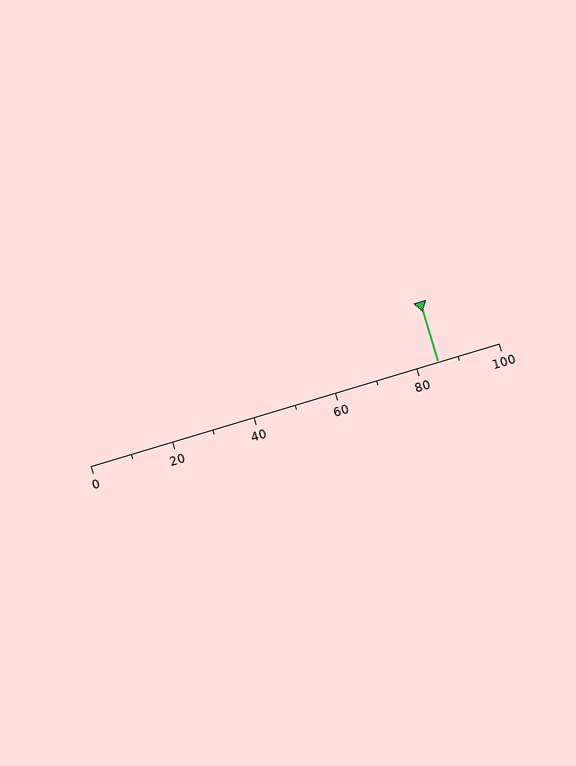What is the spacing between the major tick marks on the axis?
The major ticks are spaced 20 apart.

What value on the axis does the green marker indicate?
The marker indicates approximately 85.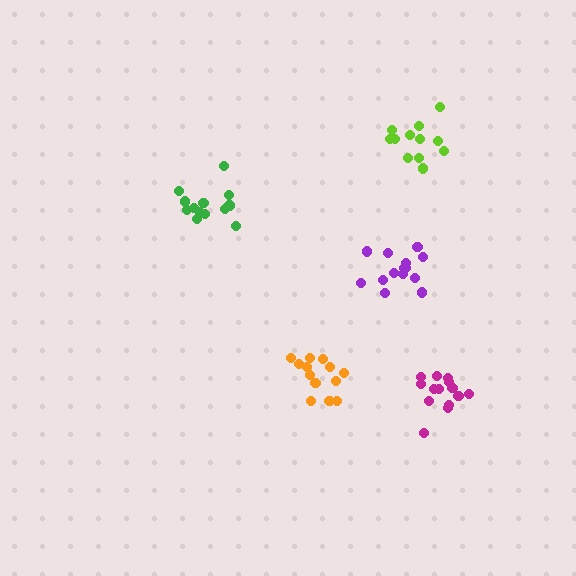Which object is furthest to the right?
The magenta cluster is rightmost.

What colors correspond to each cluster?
The clusters are colored: lime, green, orange, magenta, purple.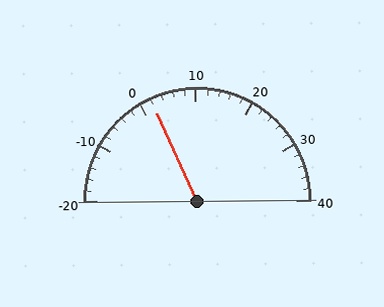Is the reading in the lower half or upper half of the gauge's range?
The reading is in the lower half of the range (-20 to 40).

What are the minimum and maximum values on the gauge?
The gauge ranges from -20 to 40.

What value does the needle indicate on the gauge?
The needle indicates approximately 2.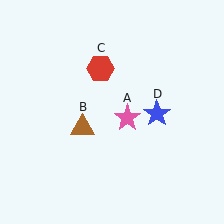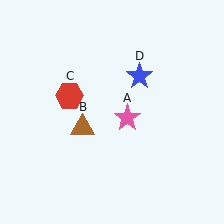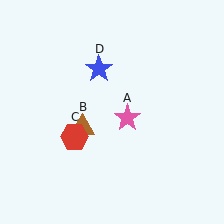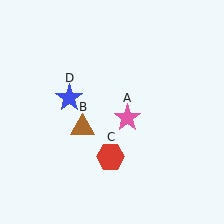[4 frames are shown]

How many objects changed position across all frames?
2 objects changed position: red hexagon (object C), blue star (object D).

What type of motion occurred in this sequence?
The red hexagon (object C), blue star (object D) rotated counterclockwise around the center of the scene.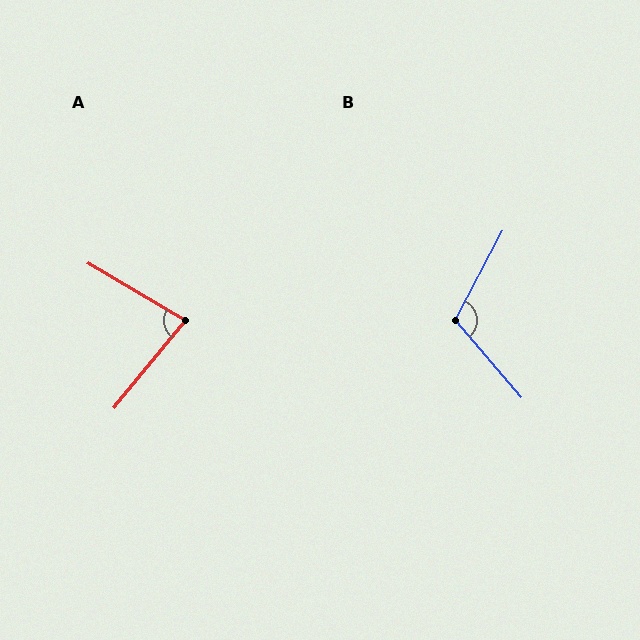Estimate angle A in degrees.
Approximately 81 degrees.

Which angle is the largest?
B, at approximately 112 degrees.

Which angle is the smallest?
A, at approximately 81 degrees.